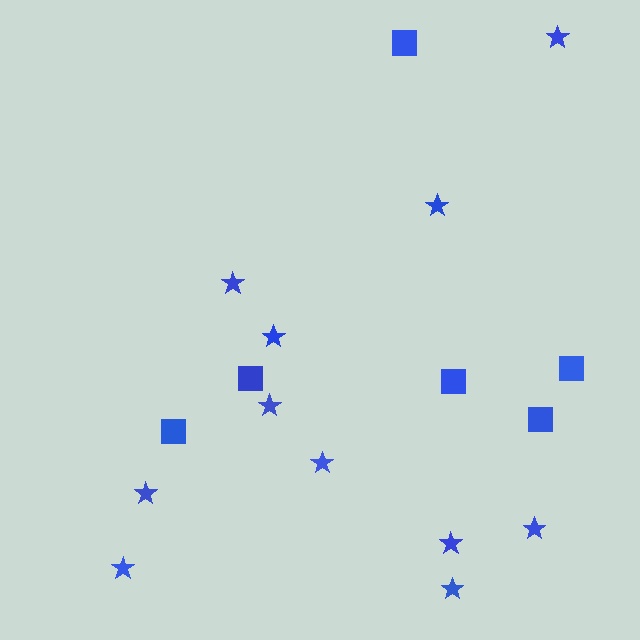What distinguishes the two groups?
There are 2 groups: one group of squares (6) and one group of stars (11).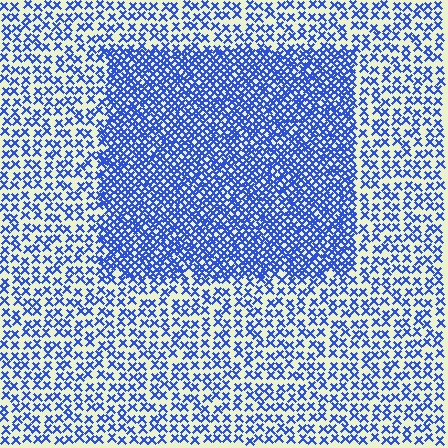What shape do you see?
I see a rectangle.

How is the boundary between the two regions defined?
The boundary is defined by a change in element density (approximately 2.2x ratio). All elements are the same color, size, and shape.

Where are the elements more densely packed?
The elements are more densely packed inside the rectangle boundary.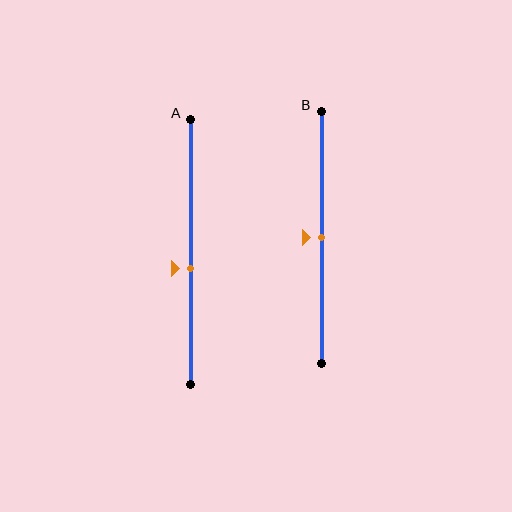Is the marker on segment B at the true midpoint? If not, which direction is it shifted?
Yes, the marker on segment B is at the true midpoint.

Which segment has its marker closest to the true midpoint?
Segment B has its marker closest to the true midpoint.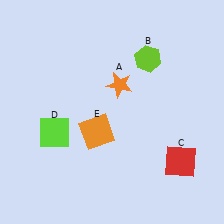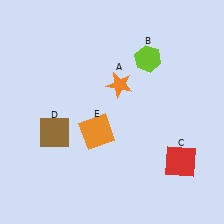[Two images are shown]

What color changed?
The square (D) changed from lime in Image 1 to brown in Image 2.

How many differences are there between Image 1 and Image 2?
There is 1 difference between the two images.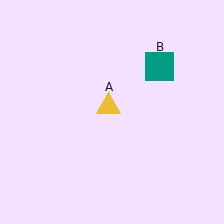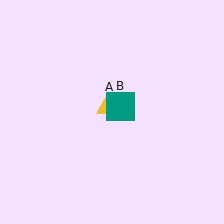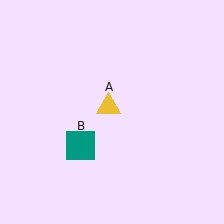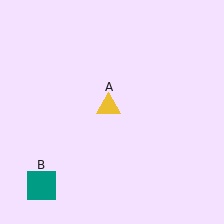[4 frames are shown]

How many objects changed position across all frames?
1 object changed position: teal square (object B).